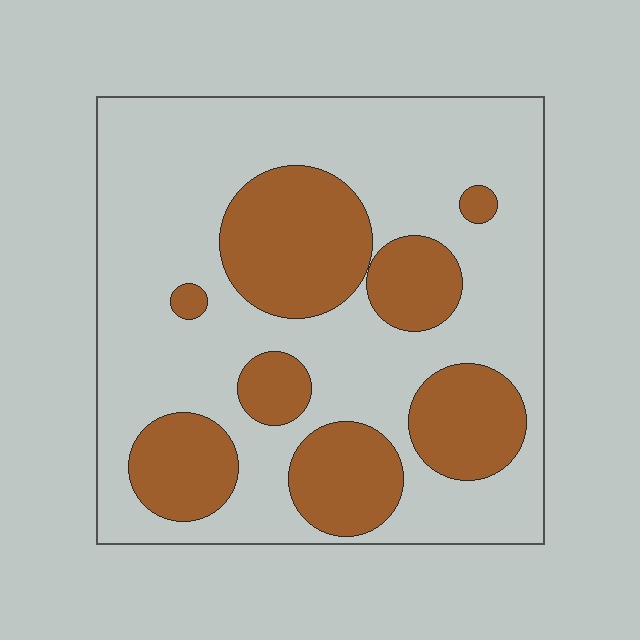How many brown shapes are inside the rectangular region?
8.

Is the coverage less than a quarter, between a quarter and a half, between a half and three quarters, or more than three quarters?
Between a quarter and a half.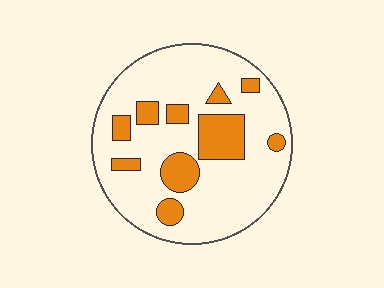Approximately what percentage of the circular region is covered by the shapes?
Approximately 20%.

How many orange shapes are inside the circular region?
10.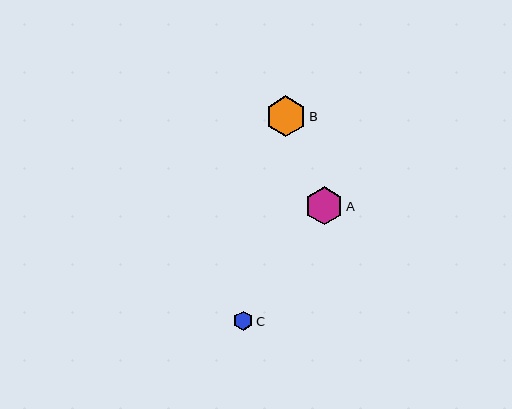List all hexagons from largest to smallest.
From largest to smallest: B, A, C.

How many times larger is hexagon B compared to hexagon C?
Hexagon B is approximately 2.1 times the size of hexagon C.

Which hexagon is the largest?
Hexagon B is the largest with a size of approximately 41 pixels.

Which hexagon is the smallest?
Hexagon C is the smallest with a size of approximately 20 pixels.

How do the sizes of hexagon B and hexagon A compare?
Hexagon B and hexagon A are approximately the same size.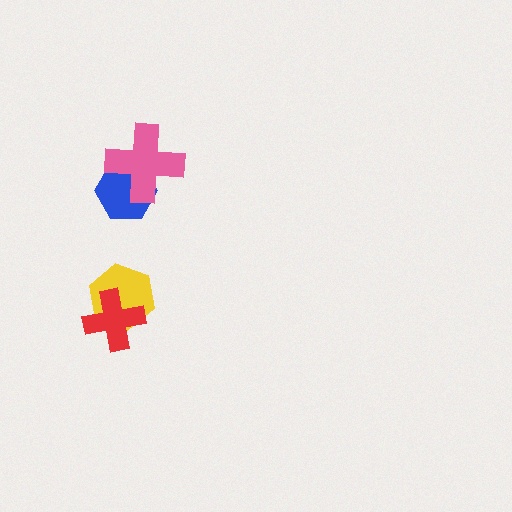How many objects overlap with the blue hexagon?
1 object overlaps with the blue hexagon.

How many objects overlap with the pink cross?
1 object overlaps with the pink cross.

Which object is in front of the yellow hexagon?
The red cross is in front of the yellow hexagon.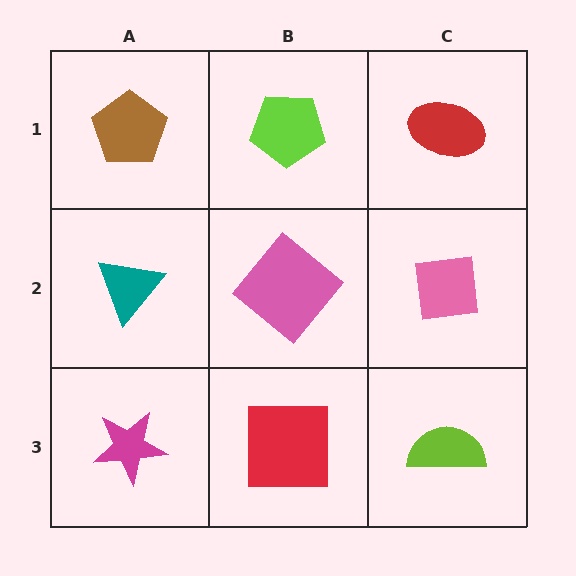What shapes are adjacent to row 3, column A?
A teal triangle (row 2, column A), a red square (row 3, column B).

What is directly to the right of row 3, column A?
A red square.